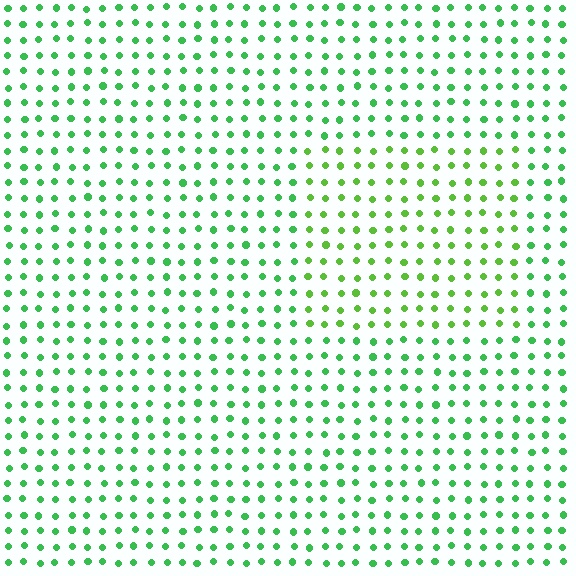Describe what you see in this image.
The image is filled with small green elements in a uniform arrangement. A rectangle-shaped region is visible where the elements are tinted to a slightly different hue, forming a subtle color boundary.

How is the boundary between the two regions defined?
The boundary is defined purely by a slight shift in hue (about 26 degrees). Spacing, size, and orientation are identical on both sides.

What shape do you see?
I see a rectangle.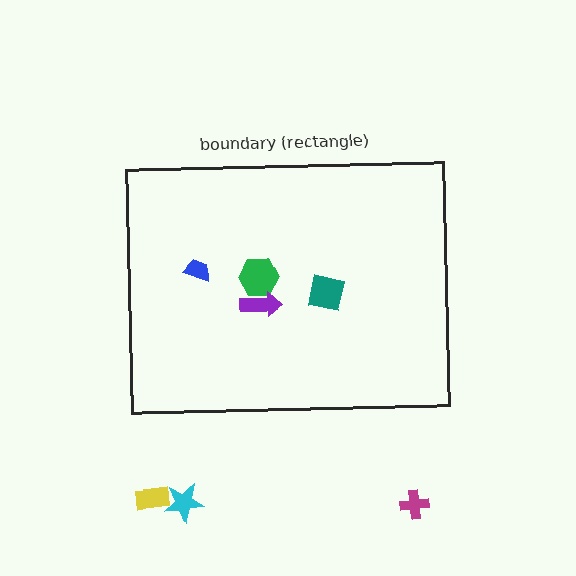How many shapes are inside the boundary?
4 inside, 3 outside.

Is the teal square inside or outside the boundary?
Inside.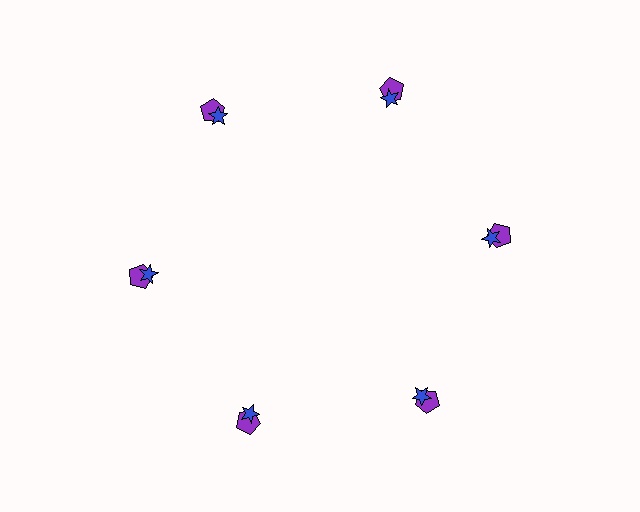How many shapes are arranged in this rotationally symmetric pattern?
There are 12 shapes, arranged in 6 groups of 2.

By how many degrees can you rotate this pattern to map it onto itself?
The pattern maps onto itself every 60 degrees of rotation.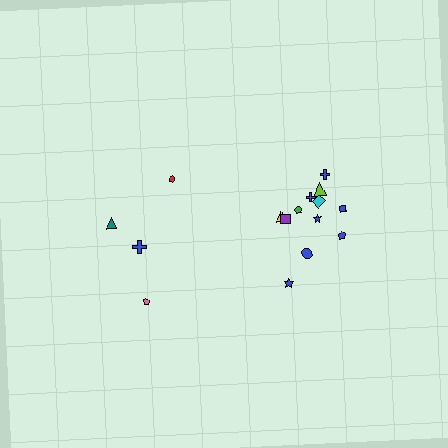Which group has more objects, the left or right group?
The right group.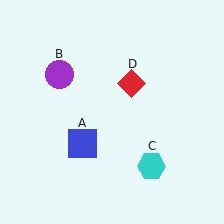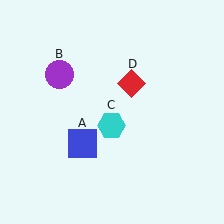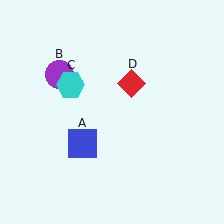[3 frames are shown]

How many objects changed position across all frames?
1 object changed position: cyan hexagon (object C).